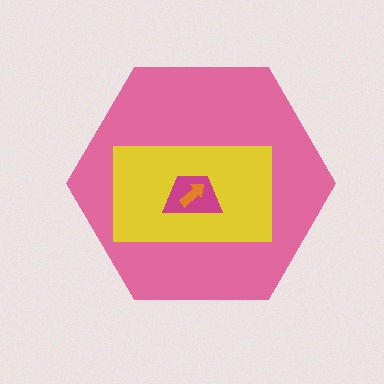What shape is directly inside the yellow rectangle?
The magenta trapezoid.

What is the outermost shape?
The pink hexagon.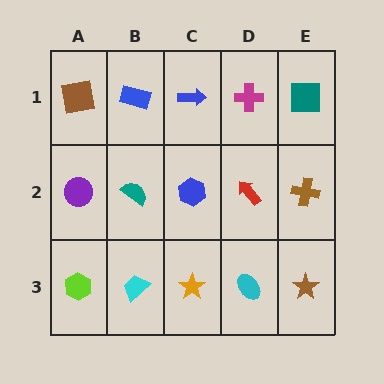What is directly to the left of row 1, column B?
A brown square.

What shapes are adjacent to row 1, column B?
A teal semicircle (row 2, column B), a brown square (row 1, column A), a blue arrow (row 1, column C).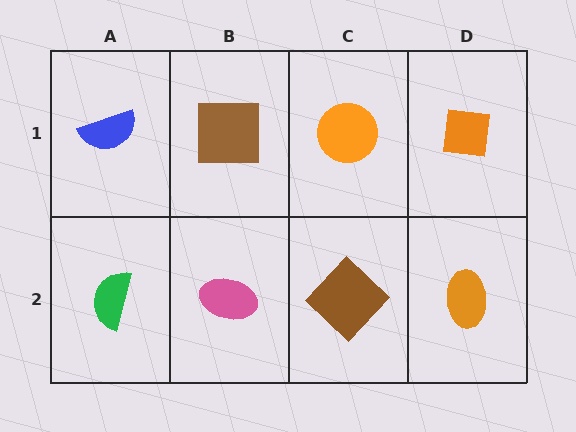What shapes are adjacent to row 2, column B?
A brown square (row 1, column B), a green semicircle (row 2, column A), a brown diamond (row 2, column C).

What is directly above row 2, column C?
An orange circle.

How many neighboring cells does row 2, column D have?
2.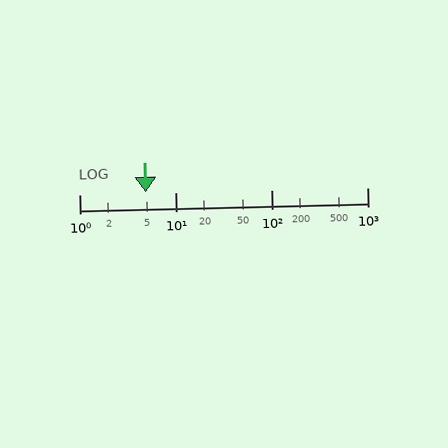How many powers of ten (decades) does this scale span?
The scale spans 3 decades, from 1 to 1000.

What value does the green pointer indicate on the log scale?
The pointer indicates approximately 4.9.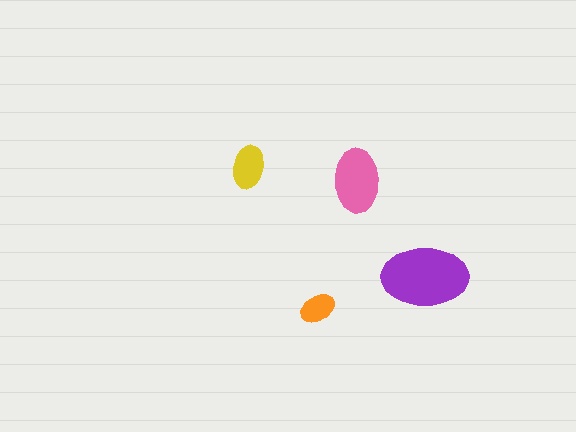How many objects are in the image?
There are 4 objects in the image.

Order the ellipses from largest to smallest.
the purple one, the pink one, the yellow one, the orange one.